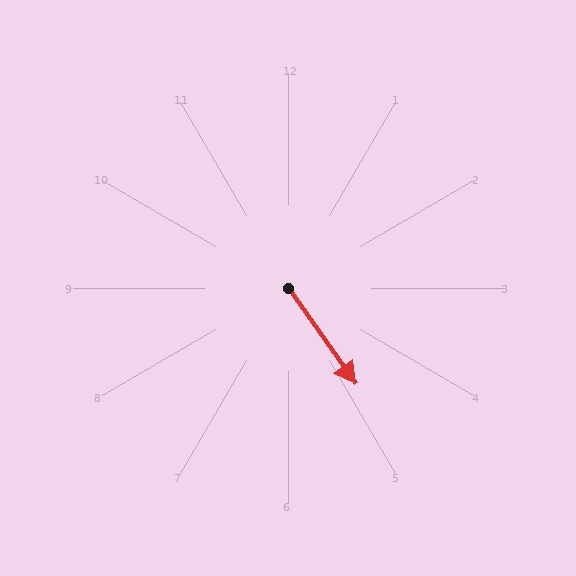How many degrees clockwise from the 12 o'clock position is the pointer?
Approximately 145 degrees.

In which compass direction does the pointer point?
Southeast.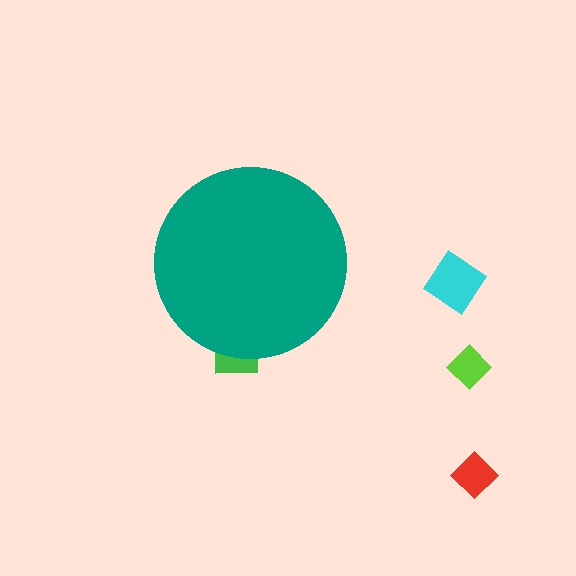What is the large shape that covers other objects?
A teal circle.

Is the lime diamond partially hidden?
No, the lime diamond is fully visible.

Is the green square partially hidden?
Yes, the green square is partially hidden behind the teal circle.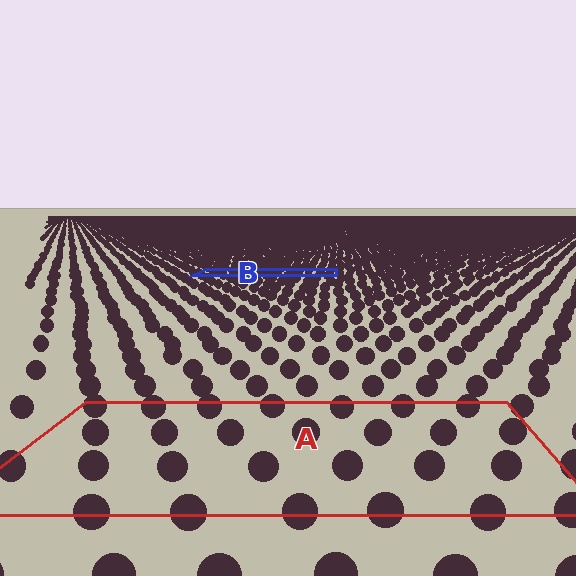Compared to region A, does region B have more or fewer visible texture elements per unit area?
Region B has more texture elements per unit area — they are packed more densely because it is farther away.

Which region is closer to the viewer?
Region A is closer. The texture elements there are larger and more spread out.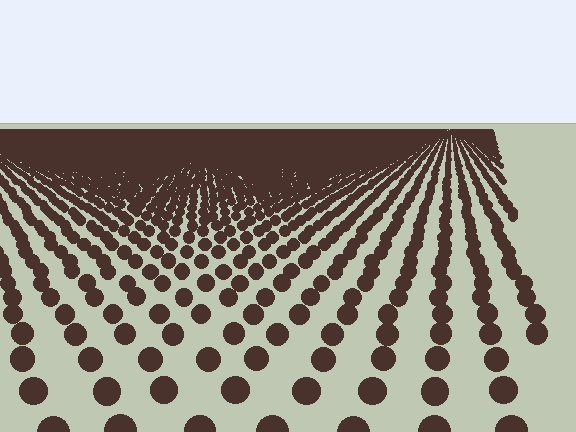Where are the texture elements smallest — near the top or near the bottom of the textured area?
Near the top.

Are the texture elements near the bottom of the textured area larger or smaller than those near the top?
Larger. Near the bottom, elements are closer to the viewer and appear at a bigger on-screen size.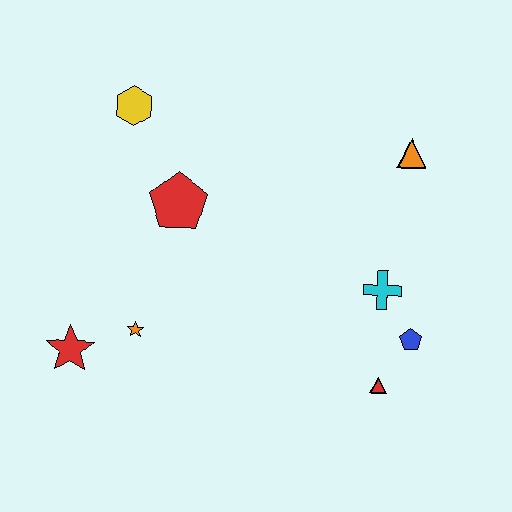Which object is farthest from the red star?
The orange triangle is farthest from the red star.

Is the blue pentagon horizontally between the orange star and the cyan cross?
No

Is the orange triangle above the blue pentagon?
Yes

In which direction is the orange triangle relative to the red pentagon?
The orange triangle is to the right of the red pentagon.